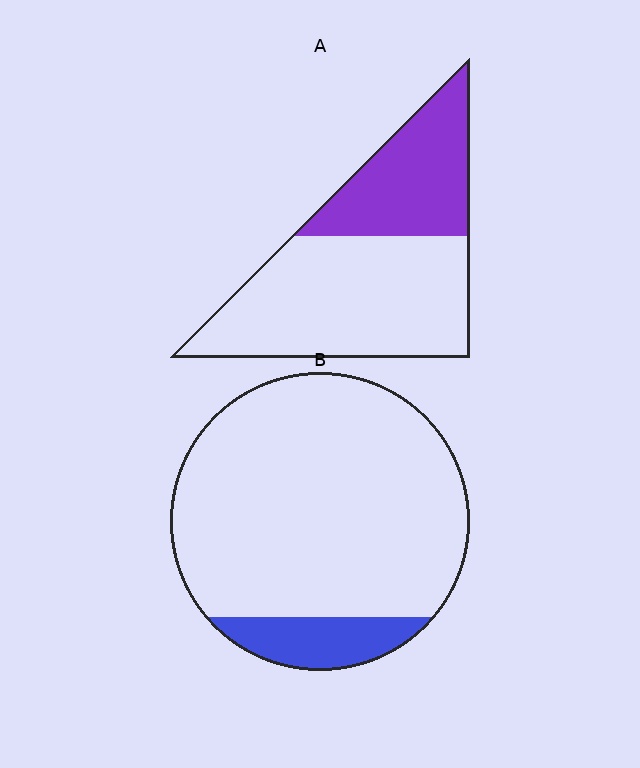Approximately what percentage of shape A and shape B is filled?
A is approximately 35% and B is approximately 10%.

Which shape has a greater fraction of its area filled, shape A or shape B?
Shape A.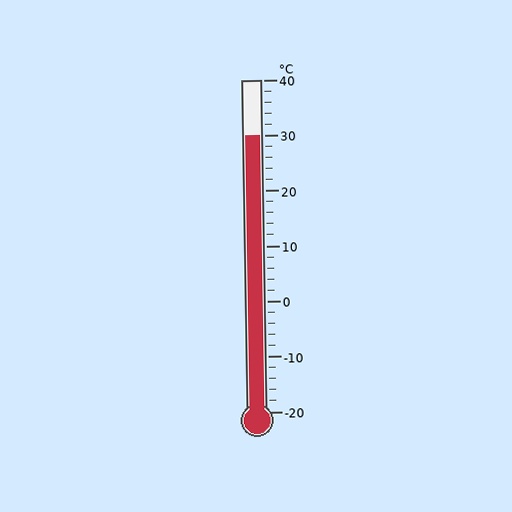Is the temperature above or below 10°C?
The temperature is above 10°C.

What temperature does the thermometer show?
The thermometer shows approximately 30°C.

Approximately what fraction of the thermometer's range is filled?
The thermometer is filled to approximately 85% of its range.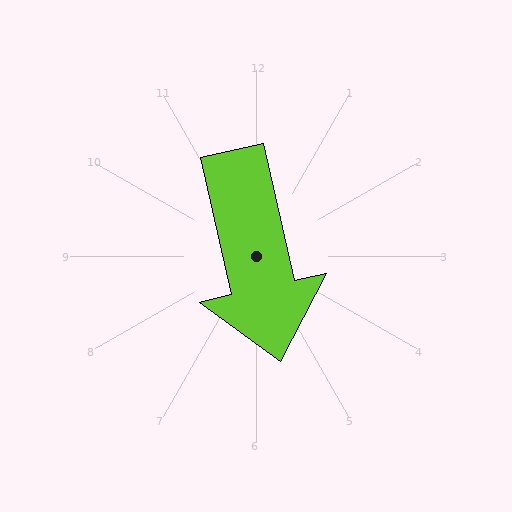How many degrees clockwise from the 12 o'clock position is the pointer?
Approximately 167 degrees.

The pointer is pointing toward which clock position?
Roughly 6 o'clock.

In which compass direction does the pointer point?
South.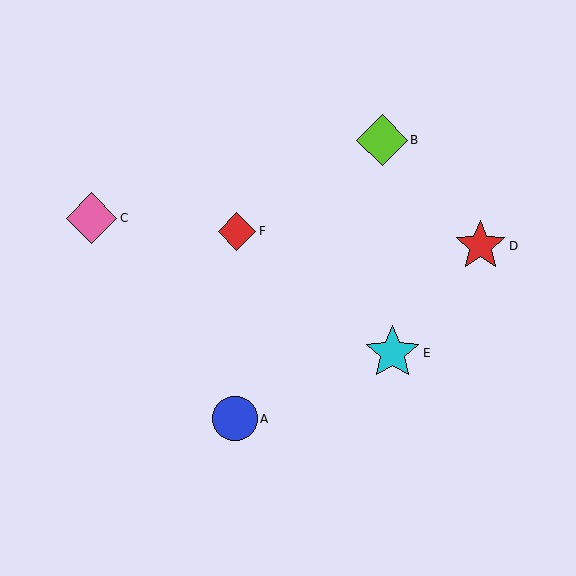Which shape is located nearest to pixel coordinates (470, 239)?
The red star (labeled D) at (480, 246) is nearest to that location.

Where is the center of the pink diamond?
The center of the pink diamond is at (91, 218).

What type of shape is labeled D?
Shape D is a red star.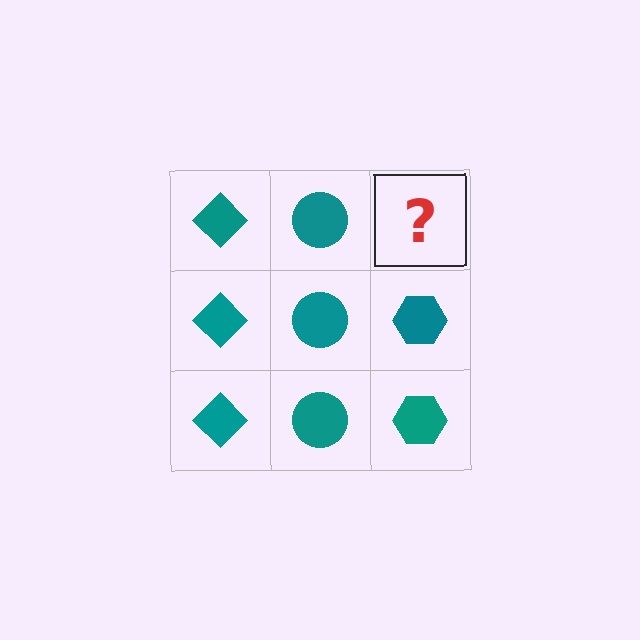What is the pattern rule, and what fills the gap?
The rule is that each column has a consistent shape. The gap should be filled with a teal hexagon.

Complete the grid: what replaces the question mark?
The question mark should be replaced with a teal hexagon.